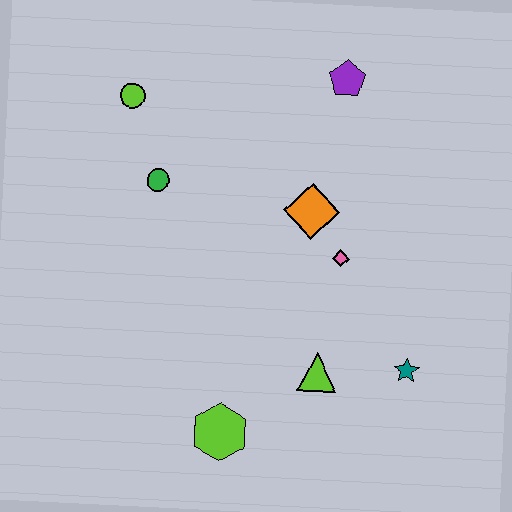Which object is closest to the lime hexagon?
The lime triangle is closest to the lime hexagon.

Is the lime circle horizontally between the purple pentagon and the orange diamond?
No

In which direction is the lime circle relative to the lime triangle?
The lime circle is above the lime triangle.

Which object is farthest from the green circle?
The teal star is farthest from the green circle.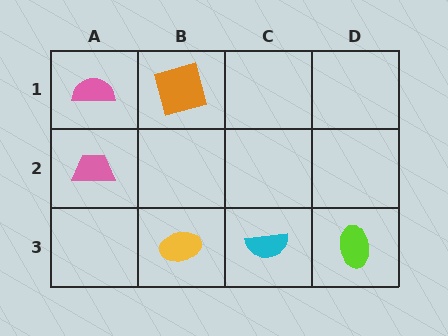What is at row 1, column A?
A pink semicircle.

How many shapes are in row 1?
2 shapes.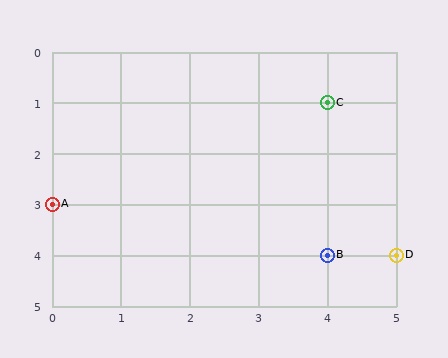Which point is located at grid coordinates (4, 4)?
Point B is at (4, 4).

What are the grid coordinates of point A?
Point A is at grid coordinates (0, 3).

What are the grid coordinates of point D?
Point D is at grid coordinates (5, 4).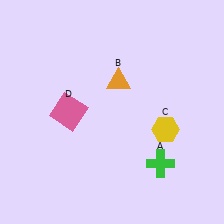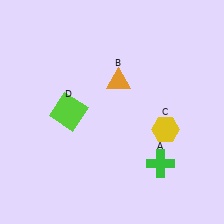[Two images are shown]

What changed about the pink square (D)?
In Image 1, D is pink. In Image 2, it changed to lime.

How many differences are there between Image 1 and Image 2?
There is 1 difference between the two images.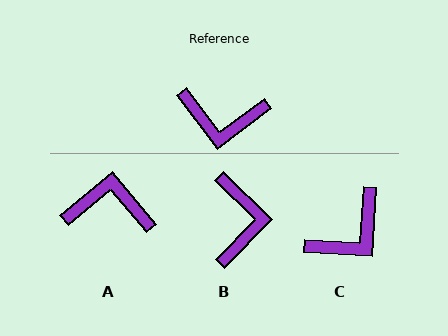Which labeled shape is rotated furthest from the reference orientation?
A, about 178 degrees away.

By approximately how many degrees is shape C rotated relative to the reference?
Approximately 50 degrees counter-clockwise.